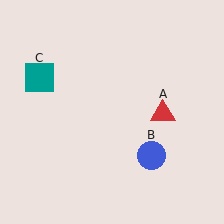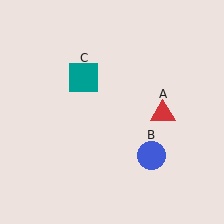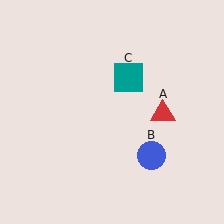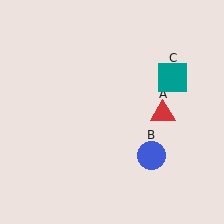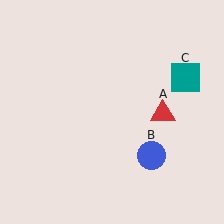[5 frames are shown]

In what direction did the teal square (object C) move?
The teal square (object C) moved right.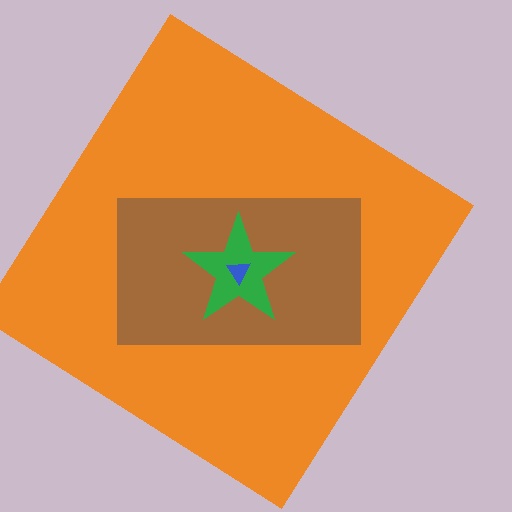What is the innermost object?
The blue triangle.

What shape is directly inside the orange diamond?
The brown rectangle.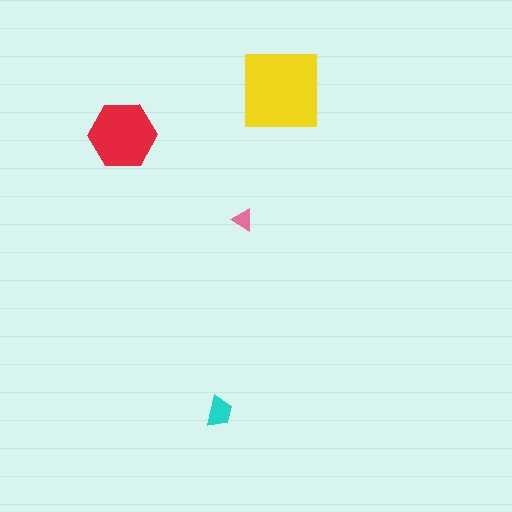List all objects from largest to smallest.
The yellow square, the red hexagon, the cyan trapezoid, the pink triangle.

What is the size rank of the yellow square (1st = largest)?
1st.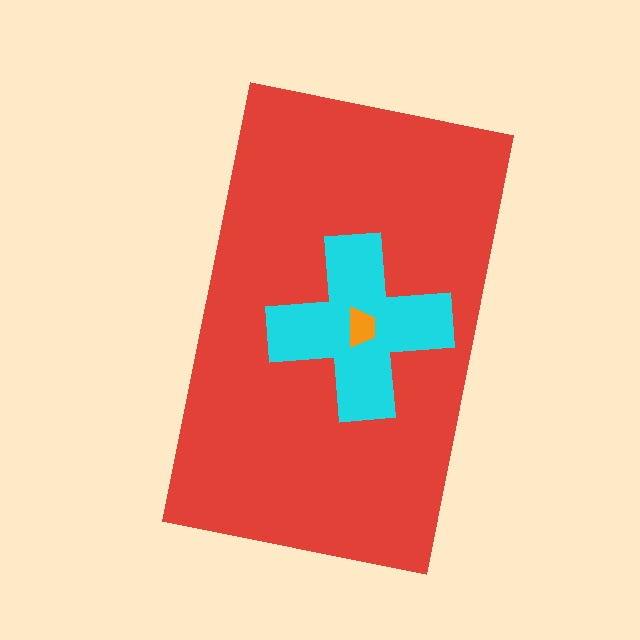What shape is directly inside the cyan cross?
The orange trapezoid.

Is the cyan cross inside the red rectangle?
Yes.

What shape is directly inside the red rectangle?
The cyan cross.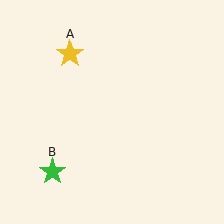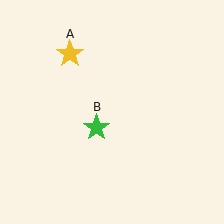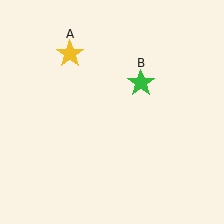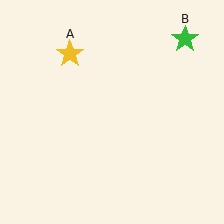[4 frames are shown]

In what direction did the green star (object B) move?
The green star (object B) moved up and to the right.